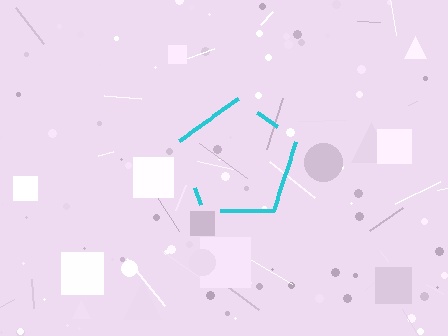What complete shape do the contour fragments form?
The contour fragments form a pentagon.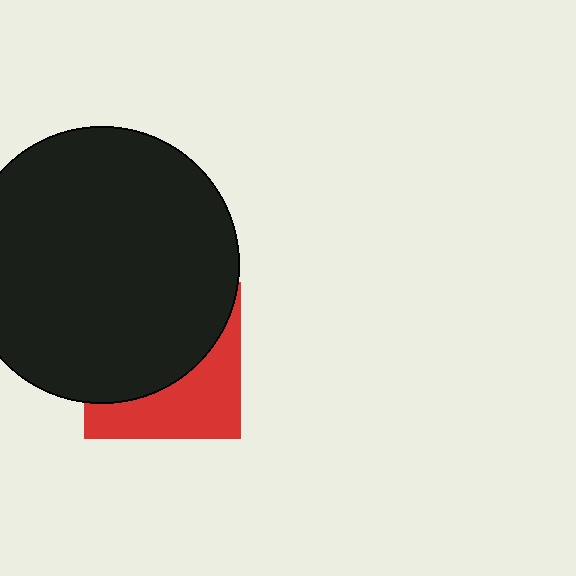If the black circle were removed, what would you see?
You would see the complete red square.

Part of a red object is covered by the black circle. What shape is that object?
It is a square.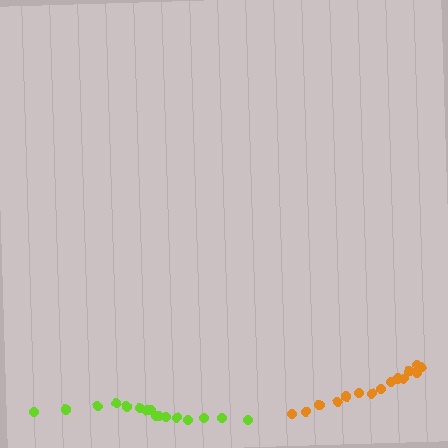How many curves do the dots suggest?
There are 2 distinct paths.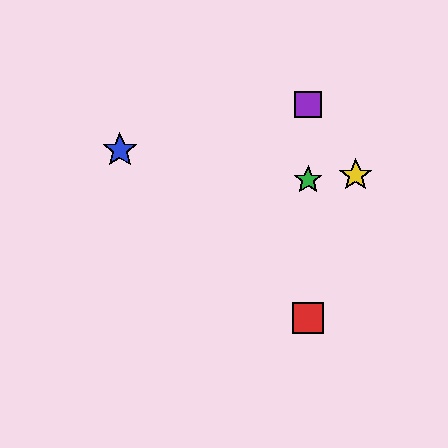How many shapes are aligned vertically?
3 shapes (the red square, the green star, the purple square) are aligned vertically.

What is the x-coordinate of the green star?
The green star is at x≈308.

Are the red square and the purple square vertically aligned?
Yes, both are at x≈308.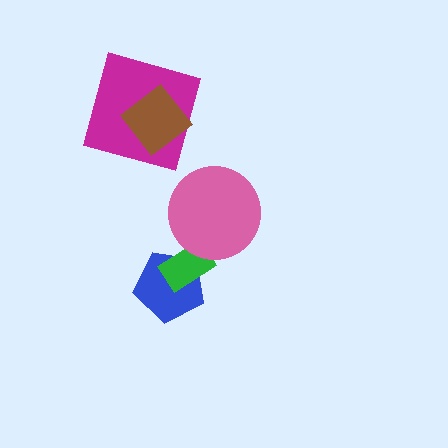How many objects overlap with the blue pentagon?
1 object overlaps with the blue pentagon.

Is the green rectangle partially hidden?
Yes, it is partially covered by another shape.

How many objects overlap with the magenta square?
1 object overlaps with the magenta square.